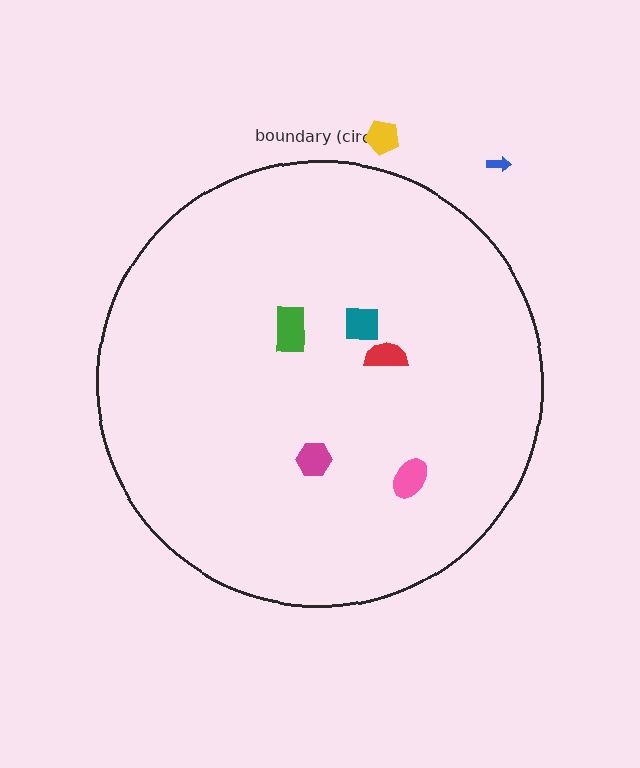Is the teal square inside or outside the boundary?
Inside.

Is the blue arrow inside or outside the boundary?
Outside.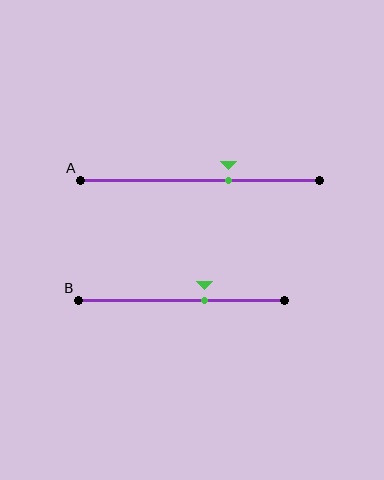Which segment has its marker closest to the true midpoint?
Segment B has its marker closest to the true midpoint.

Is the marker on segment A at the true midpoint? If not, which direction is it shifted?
No, the marker on segment A is shifted to the right by about 12% of the segment length.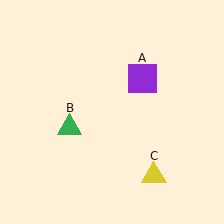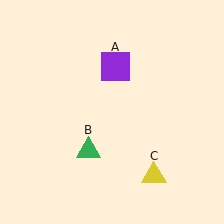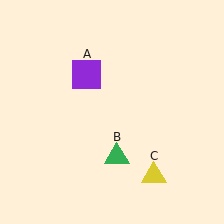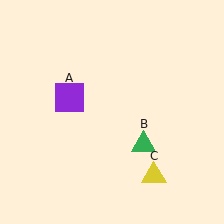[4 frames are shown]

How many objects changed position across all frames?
2 objects changed position: purple square (object A), green triangle (object B).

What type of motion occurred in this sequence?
The purple square (object A), green triangle (object B) rotated counterclockwise around the center of the scene.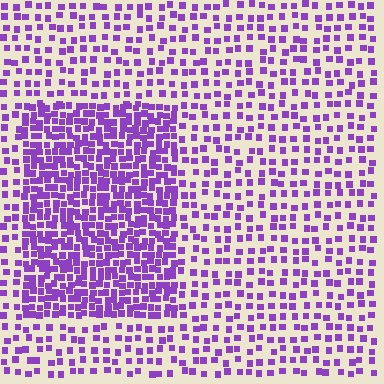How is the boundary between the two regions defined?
The boundary is defined by a change in element density (approximately 2.3x ratio). All elements are the same color, size, and shape.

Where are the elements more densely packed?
The elements are more densely packed inside the rectangle boundary.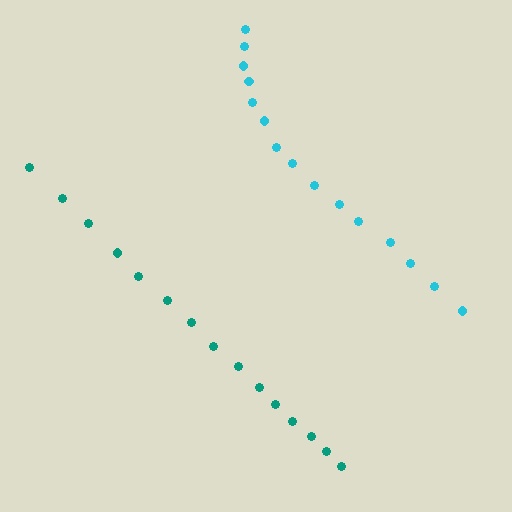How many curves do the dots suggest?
There are 2 distinct paths.